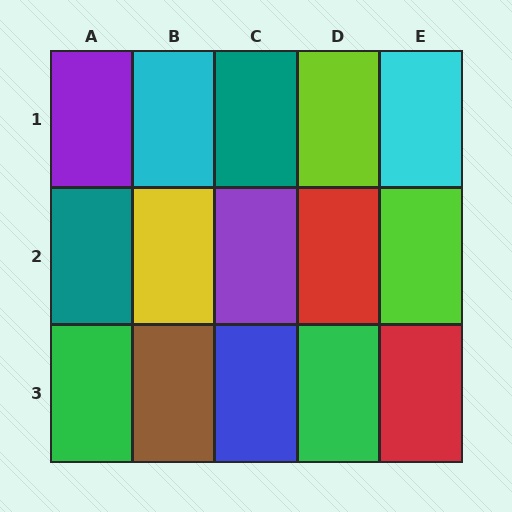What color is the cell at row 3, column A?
Green.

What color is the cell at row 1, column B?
Cyan.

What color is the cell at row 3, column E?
Red.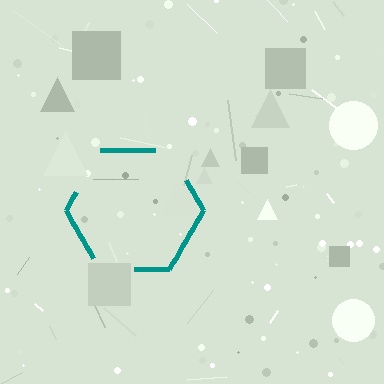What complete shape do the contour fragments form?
The contour fragments form a hexagon.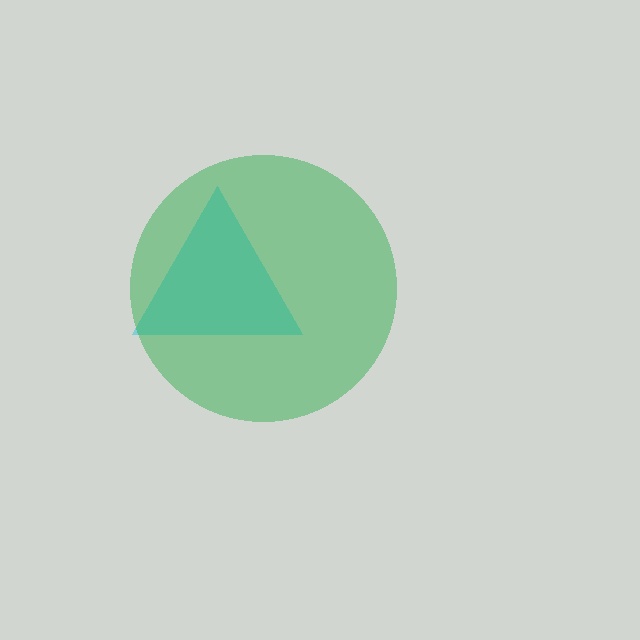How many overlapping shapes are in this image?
There are 2 overlapping shapes in the image.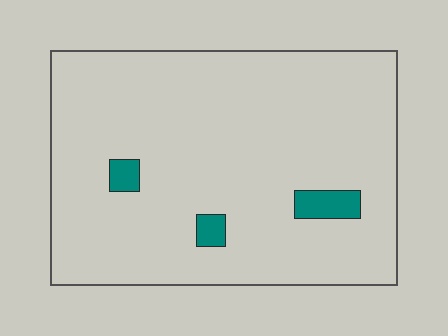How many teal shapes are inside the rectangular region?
3.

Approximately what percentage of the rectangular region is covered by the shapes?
Approximately 5%.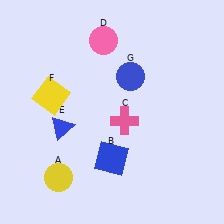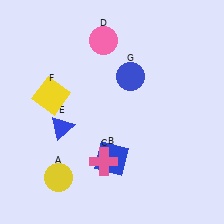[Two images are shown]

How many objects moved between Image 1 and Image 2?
1 object moved between the two images.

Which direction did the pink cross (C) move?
The pink cross (C) moved down.